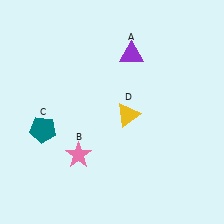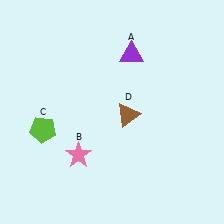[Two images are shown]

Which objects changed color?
C changed from teal to lime. D changed from yellow to brown.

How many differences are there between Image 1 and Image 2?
There are 2 differences between the two images.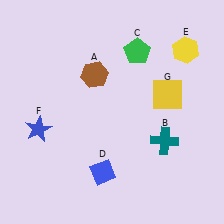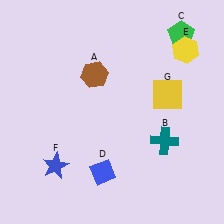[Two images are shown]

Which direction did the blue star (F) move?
The blue star (F) moved down.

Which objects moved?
The objects that moved are: the green pentagon (C), the blue star (F).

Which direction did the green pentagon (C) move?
The green pentagon (C) moved right.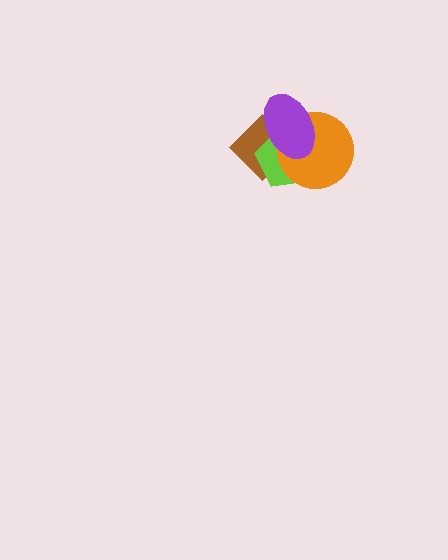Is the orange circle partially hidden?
Yes, it is partially covered by another shape.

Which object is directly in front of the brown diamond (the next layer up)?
The lime pentagon is directly in front of the brown diamond.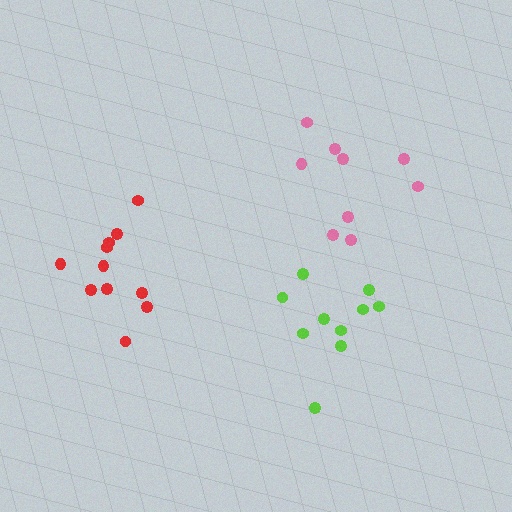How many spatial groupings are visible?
There are 3 spatial groupings.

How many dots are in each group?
Group 1: 9 dots, Group 2: 11 dots, Group 3: 10 dots (30 total).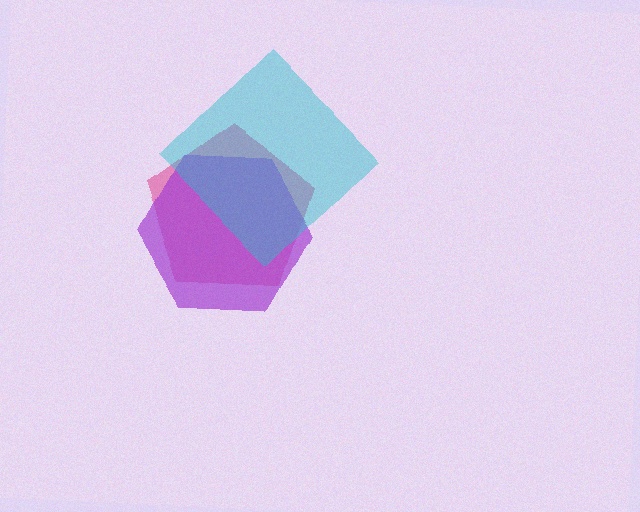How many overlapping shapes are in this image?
There are 3 overlapping shapes in the image.